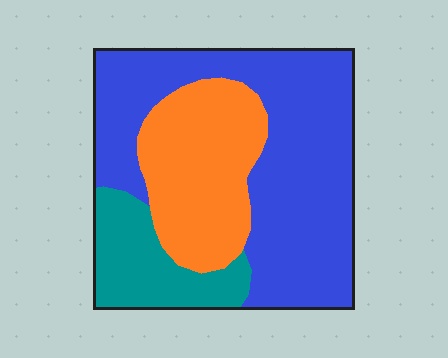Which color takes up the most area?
Blue, at roughly 55%.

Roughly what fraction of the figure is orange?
Orange takes up about one quarter (1/4) of the figure.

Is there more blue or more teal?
Blue.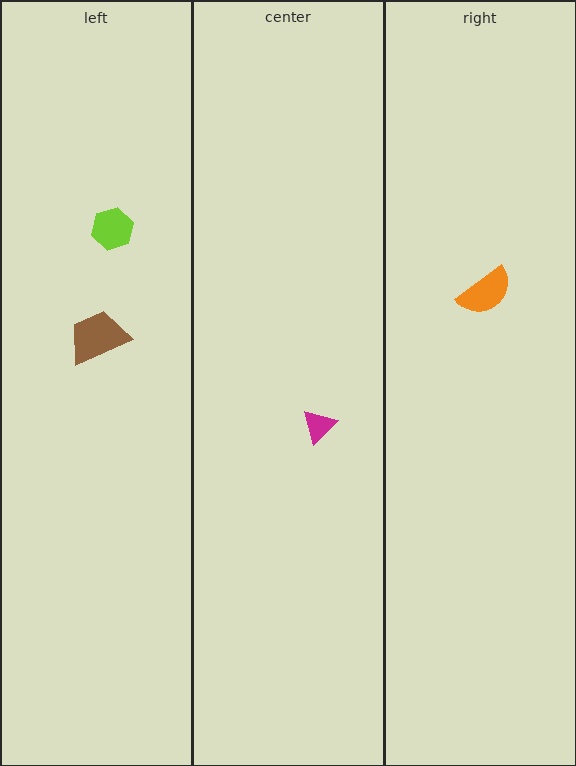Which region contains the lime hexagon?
The left region.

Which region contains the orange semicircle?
The right region.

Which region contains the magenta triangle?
The center region.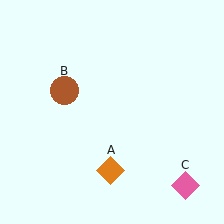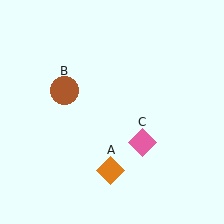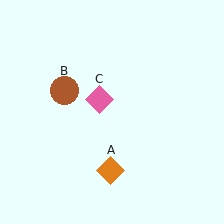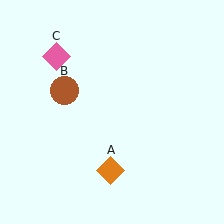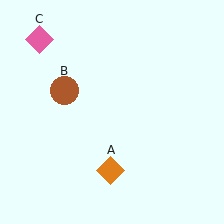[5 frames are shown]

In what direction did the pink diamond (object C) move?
The pink diamond (object C) moved up and to the left.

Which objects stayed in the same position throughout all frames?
Orange diamond (object A) and brown circle (object B) remained stationary.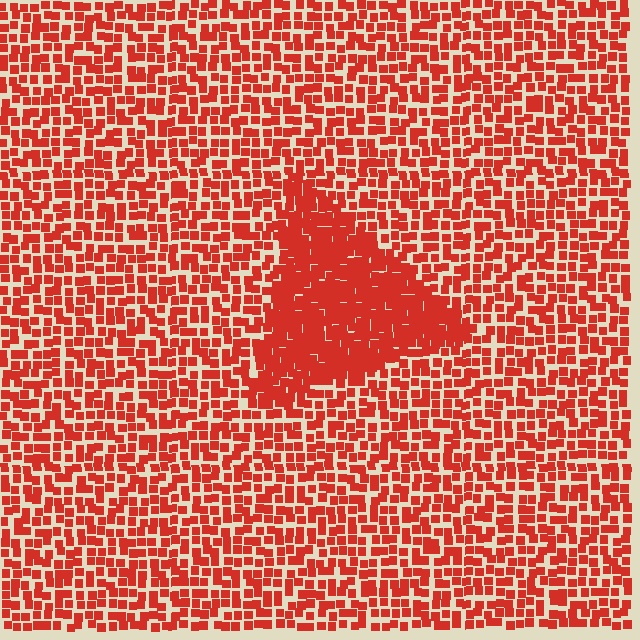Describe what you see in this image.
The image contains small red elements arranged at two different densities. A triangle-shaped region is visible where the elements are more densely packed than the surrounding area.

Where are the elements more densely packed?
The elements are more densely packed inside the triangle boundary.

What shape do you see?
I see a triangle.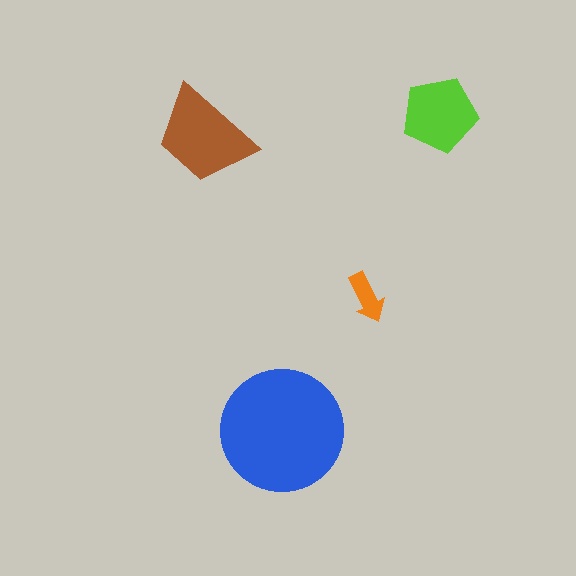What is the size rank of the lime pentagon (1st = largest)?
3rd.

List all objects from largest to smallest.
The blue circle, the brown trapezoid, the lime pentagon, the orange arrow.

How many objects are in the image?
There are 4 objects in the image.